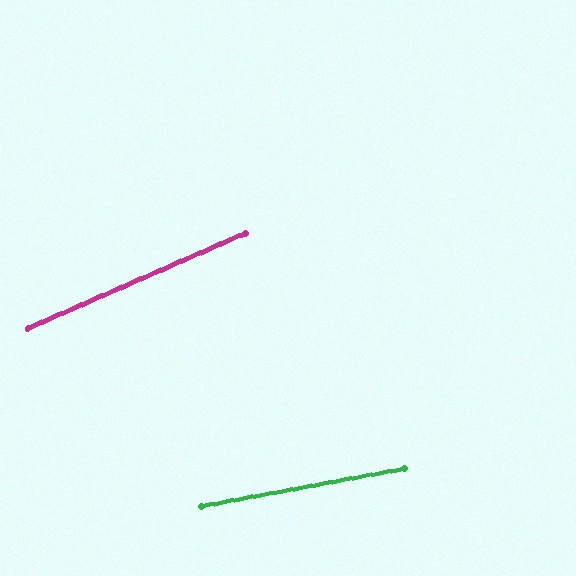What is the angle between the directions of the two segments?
Approximately 13 degrees.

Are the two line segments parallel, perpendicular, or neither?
Neither parallel nor perpendicular — they differ by about 13°.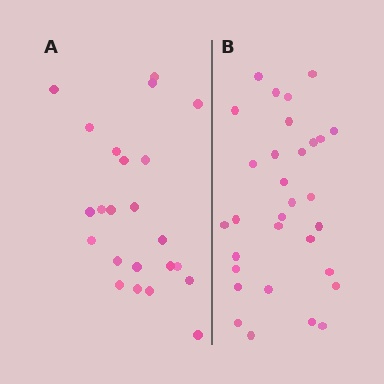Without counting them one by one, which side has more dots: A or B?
Region B (the right region) has more dots.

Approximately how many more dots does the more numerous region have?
Region B has roughly 8 or so more dots than region A.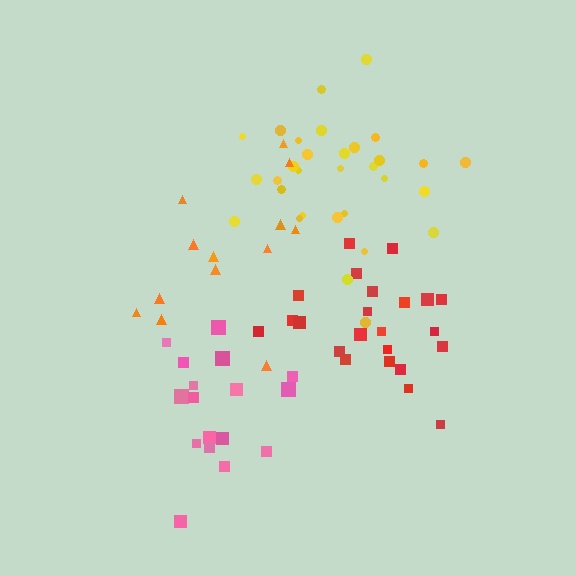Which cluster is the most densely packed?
Yellow.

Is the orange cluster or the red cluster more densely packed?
Red.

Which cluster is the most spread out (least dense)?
Orange.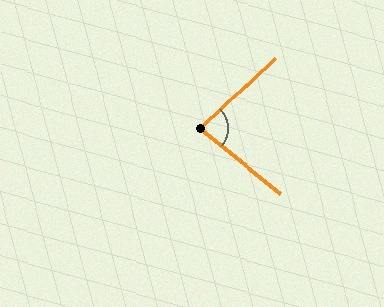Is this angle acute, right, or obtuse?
It is acute.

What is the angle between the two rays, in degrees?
Approximately 82 degrees.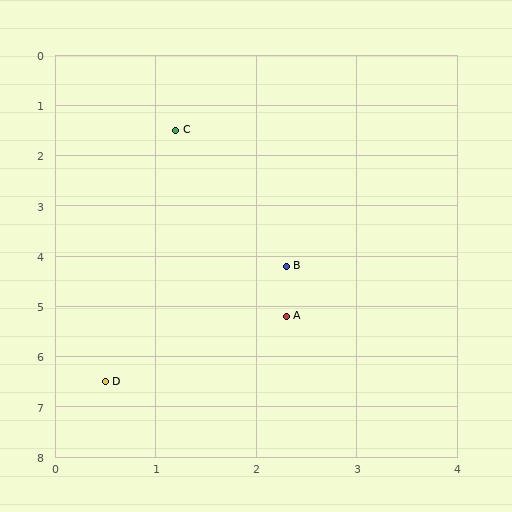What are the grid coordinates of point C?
Point C is at approximately (1.2, 1.5).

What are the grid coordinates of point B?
Point B is at approximately (2.3, 4.2).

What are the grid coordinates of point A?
Point A is at approximately (2.3, 5.2).